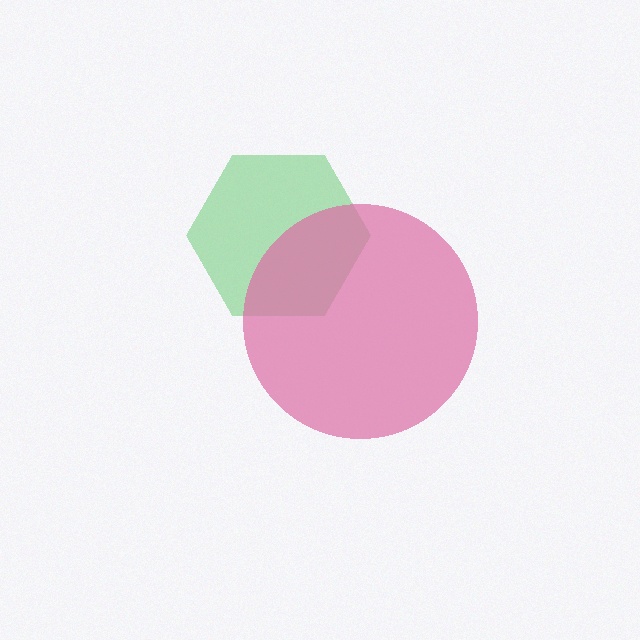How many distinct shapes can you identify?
There are 2 distinct shapes: a green hexagon, a pink circle.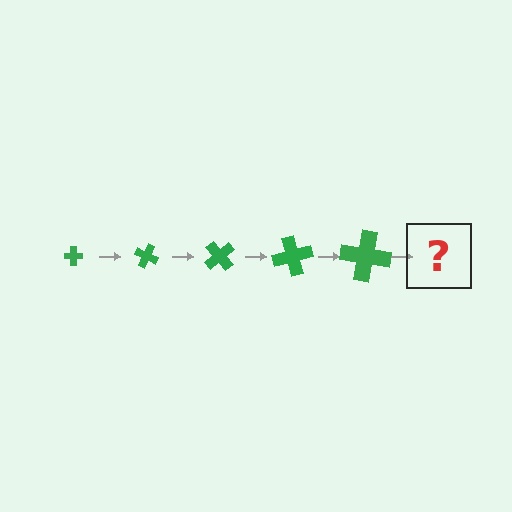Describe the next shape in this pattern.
It should be a cross, larger than the previous one and rotated 125 degrees from the start.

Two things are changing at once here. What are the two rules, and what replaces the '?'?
The two rules are that the cross grows larger each step and it rotates 25 degrees each step. The '?' should be a cross, larger than the previous one and rotated 125 degrees from the start.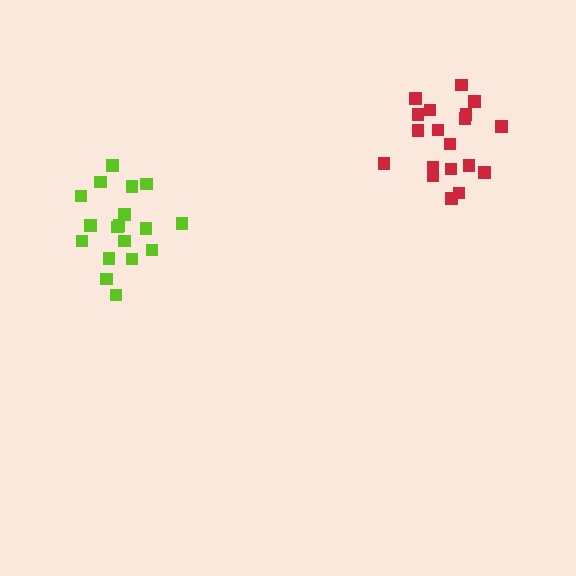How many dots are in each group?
Group 1: 19 dots, Group 2: 18 dots (37 total).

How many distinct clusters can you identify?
There are 2 distinct clusters.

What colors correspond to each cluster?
The clusters are colored: red, lime.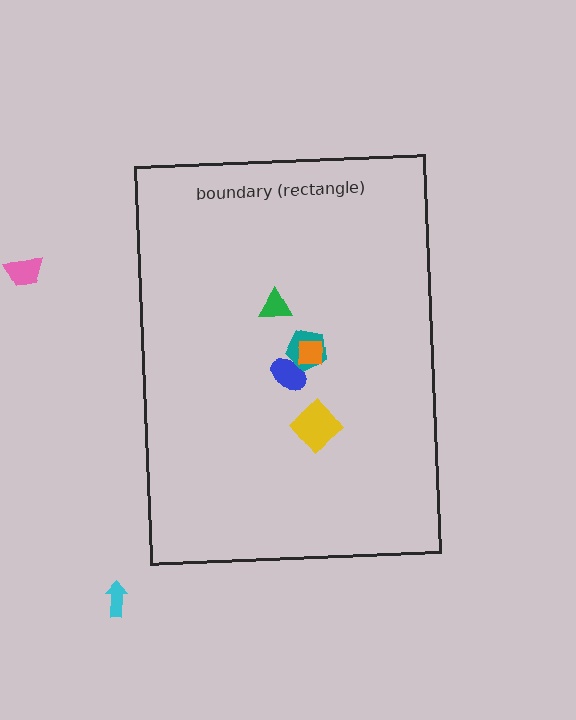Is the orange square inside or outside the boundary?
Inside.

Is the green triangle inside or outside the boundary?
Inside.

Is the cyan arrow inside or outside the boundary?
Outside.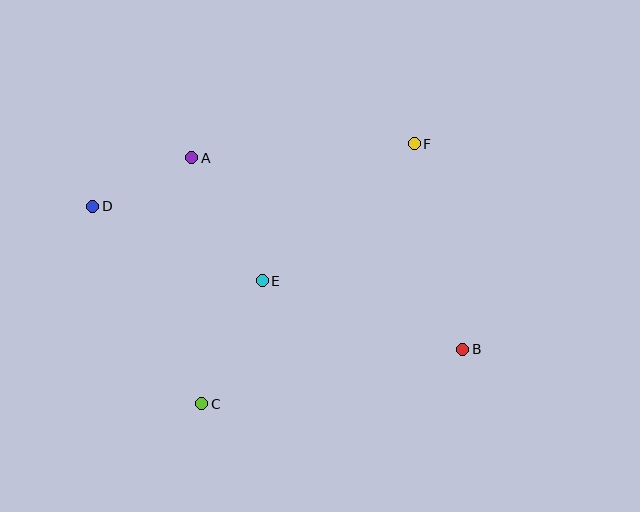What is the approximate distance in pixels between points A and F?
The distance between A and F is approximately 223 pixels.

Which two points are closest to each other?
Points A and D are closest to each other.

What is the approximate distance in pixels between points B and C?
The distance between B and C is approximately 267 pixels.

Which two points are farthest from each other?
Points B and D are farthest from each other.